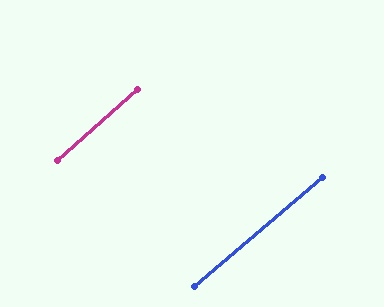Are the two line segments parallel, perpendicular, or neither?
Parallel — their directions differ by only 1.2°.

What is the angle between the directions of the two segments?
Approximately 1 degree.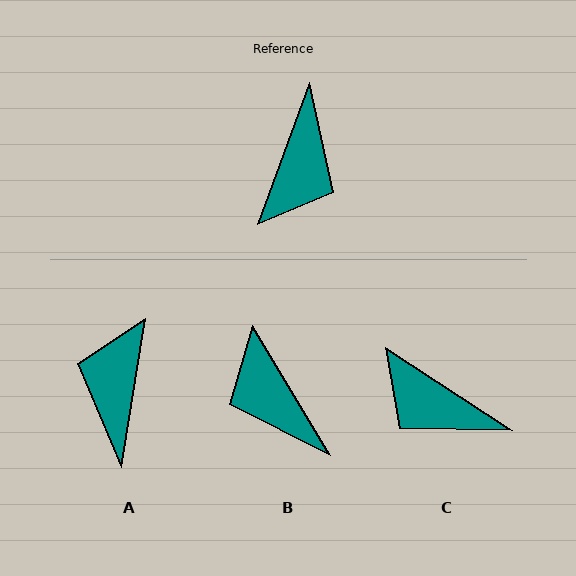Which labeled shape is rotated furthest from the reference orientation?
A, about 169 degrees away.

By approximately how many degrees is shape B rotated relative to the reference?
Approximately 129 degrees clockwise.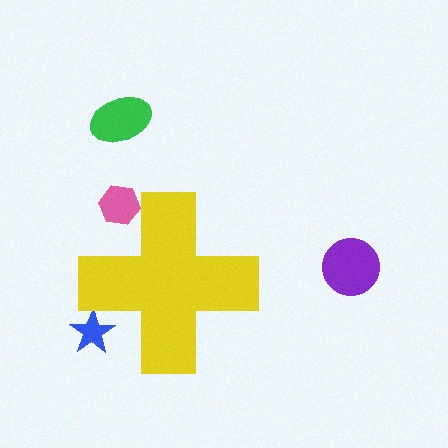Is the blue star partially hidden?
Yes, the blue star is partially hidden behind the yellow cross.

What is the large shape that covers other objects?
A yellow cross.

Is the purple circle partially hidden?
No, the purple circle is fully visible.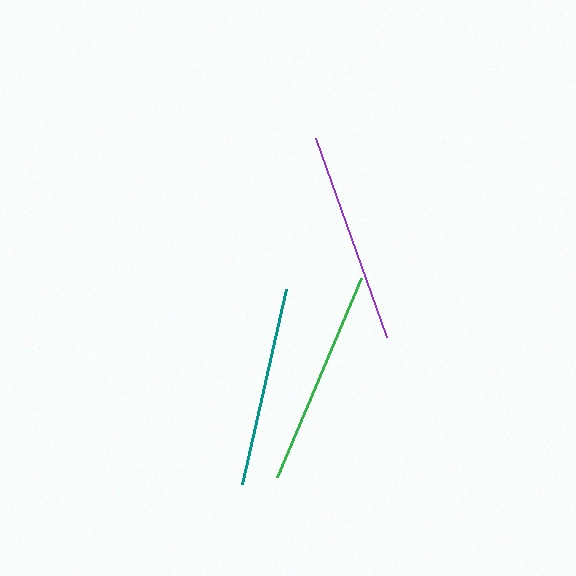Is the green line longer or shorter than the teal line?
The green line is longer than the teal line.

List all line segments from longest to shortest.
From longest to shortest: green, purple, teal.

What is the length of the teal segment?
The teal segment is approximately 199 pixels long.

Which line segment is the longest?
The green line is the longest at approximately 216 pixels.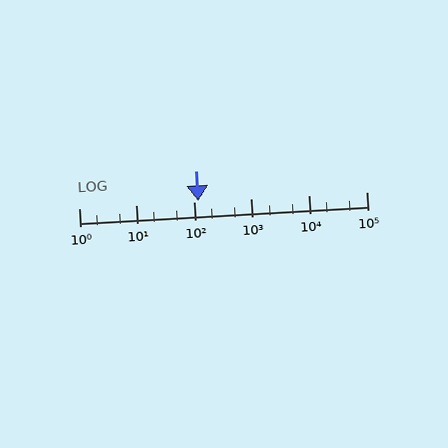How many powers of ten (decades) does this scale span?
The scale spans 5 decades, from 1 to 100000.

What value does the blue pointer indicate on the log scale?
The pointer indicates approximately 120.